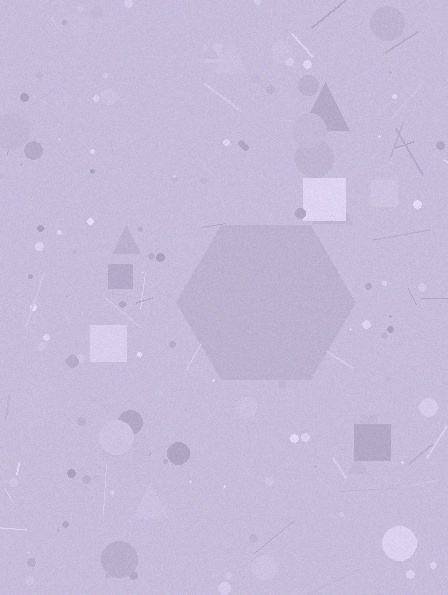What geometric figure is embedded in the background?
A hexagon is embedded in the background.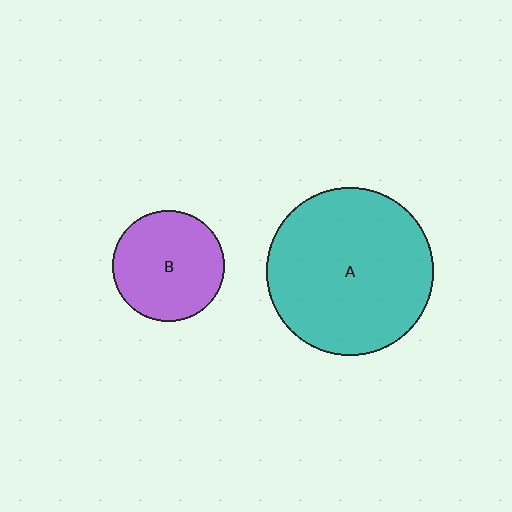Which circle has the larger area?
Circle A (teal).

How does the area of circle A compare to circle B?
Approximately 2.2 times.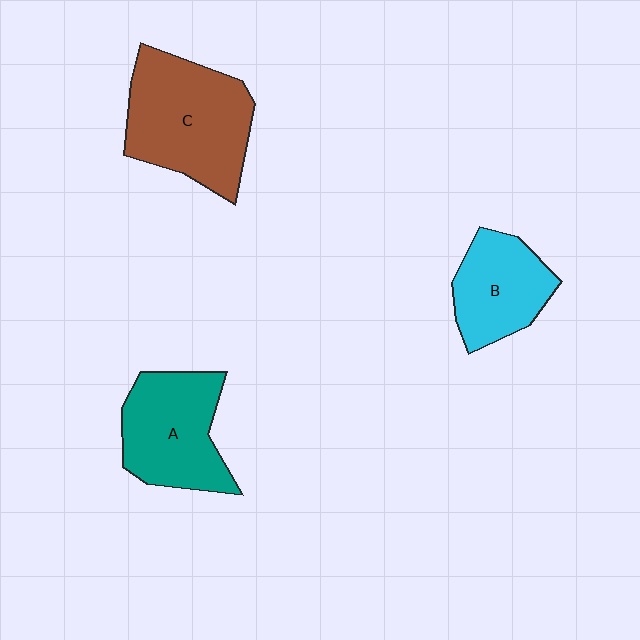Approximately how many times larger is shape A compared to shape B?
Approximately 1.3 times.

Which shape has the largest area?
Shape C (brown).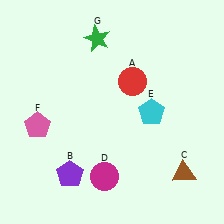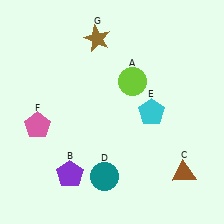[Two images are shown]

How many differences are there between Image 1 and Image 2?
There are 3 differences between the two images.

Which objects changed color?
A changed from red to lime. D changed from magenta to teal. G changed from green to brown.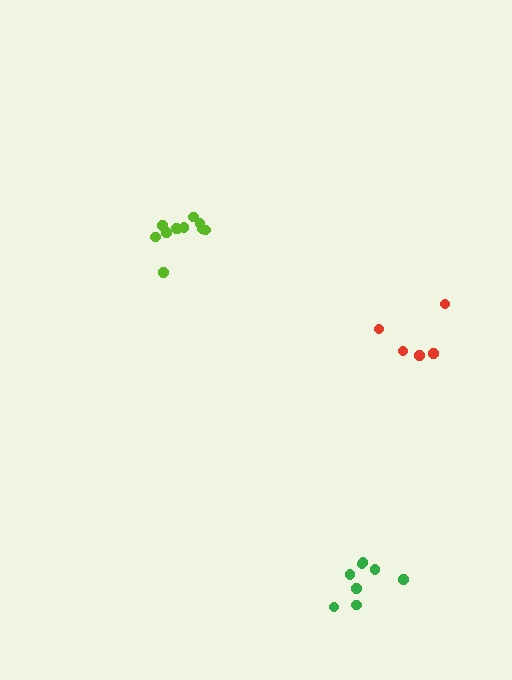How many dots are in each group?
Group 1: 11 dots, Group 2: 8 dots, Group 3: 5 dots (24 total).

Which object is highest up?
The lime cluster is topmost.